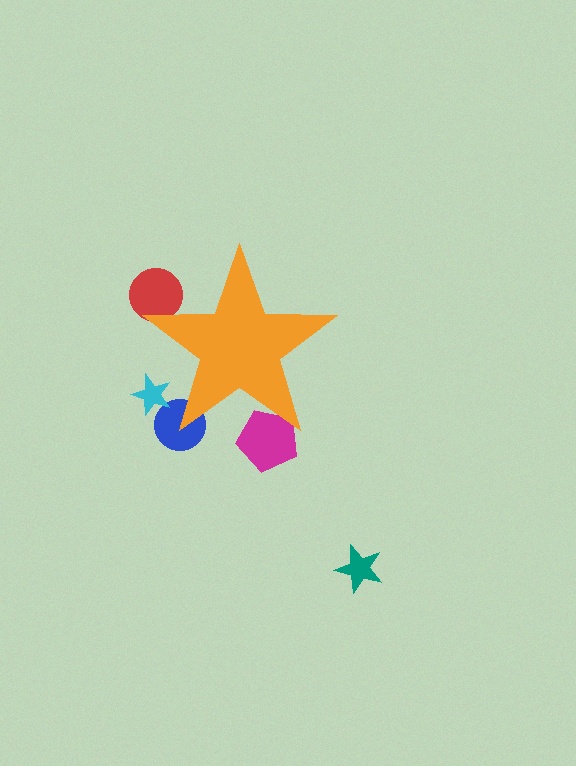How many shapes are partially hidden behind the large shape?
4 shapes are partially hidden.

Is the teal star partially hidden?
No, the teal star is fully visible.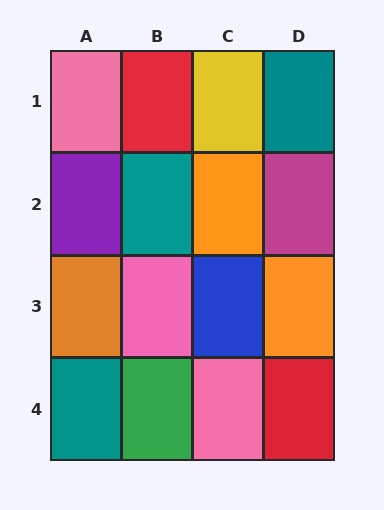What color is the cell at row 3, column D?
Orange.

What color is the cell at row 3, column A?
Orange.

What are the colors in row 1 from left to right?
Pink, red, yellow, teal.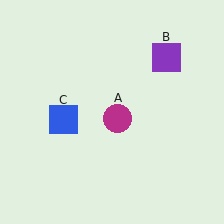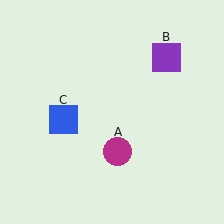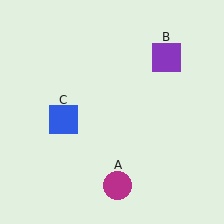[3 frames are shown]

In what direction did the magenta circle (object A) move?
The magenta circle (object A) moved down.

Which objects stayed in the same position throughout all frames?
Purple square (object B) and blue square (object C) remained stationary.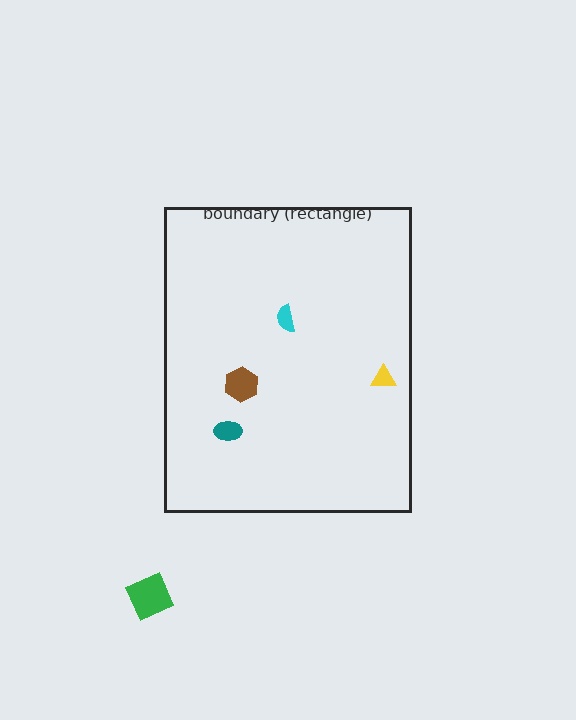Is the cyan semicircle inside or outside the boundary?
Inside.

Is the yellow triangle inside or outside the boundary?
Inside.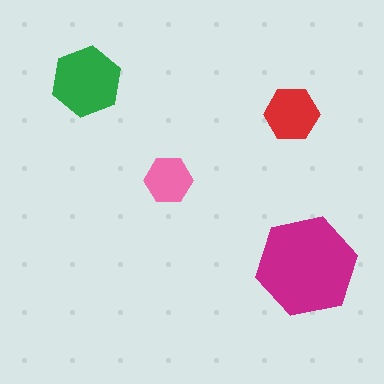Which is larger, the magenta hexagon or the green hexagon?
The magenta one.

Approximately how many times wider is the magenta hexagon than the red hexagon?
About 2 times wider.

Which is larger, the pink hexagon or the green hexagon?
The green one.